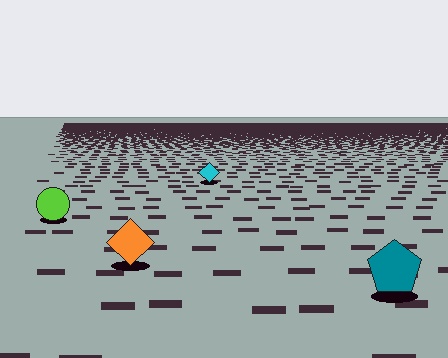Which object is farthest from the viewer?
The cyan diamond is farthest from the viewer. It appears smaller and the ground texture around it is denser.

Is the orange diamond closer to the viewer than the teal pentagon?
No. The teal pentagon is closer — you can tell from the texture gradient: the ground texture is coarser near it.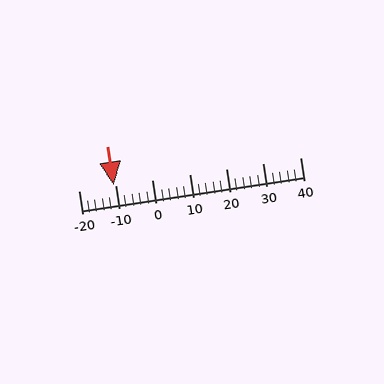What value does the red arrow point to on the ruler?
The red arrow points to approximately -10.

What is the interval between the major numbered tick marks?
The major tick marks are spaced 10 units apart.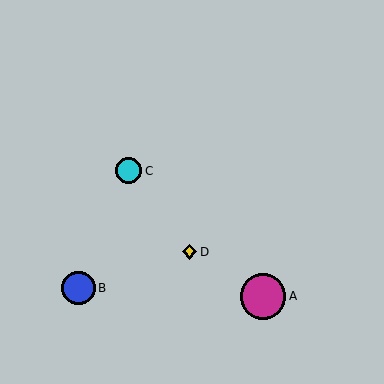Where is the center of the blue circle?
The center of the blue circle is at (79, 288).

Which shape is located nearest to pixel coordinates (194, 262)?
The yellow diamond (labeled D) at (189, 252) is nearest to that location.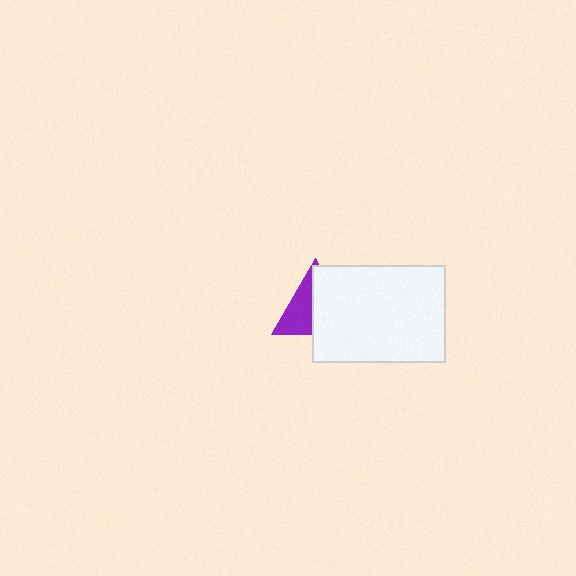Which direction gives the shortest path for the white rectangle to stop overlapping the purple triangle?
Moving right gives the shortest separation.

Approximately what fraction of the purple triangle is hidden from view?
Roughly 58% of the purple triangle is hidden behind the white rectangle.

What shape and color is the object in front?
The object in front is a white rectangle.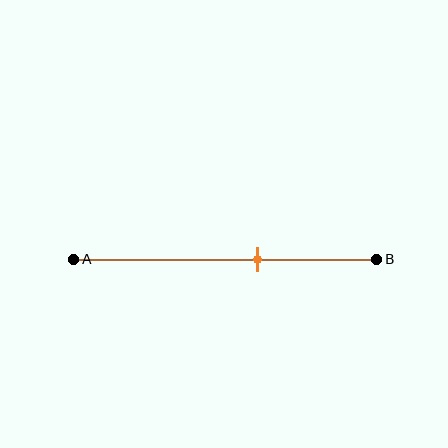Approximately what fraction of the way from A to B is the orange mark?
The orange mark is approximately 60% of the way from A to B.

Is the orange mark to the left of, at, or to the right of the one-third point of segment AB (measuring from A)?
The orange mark is to the right of the one-third point of segment AB.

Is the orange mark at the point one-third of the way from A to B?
No, the mark is at about 60% from A, not at the 33% one-third point.